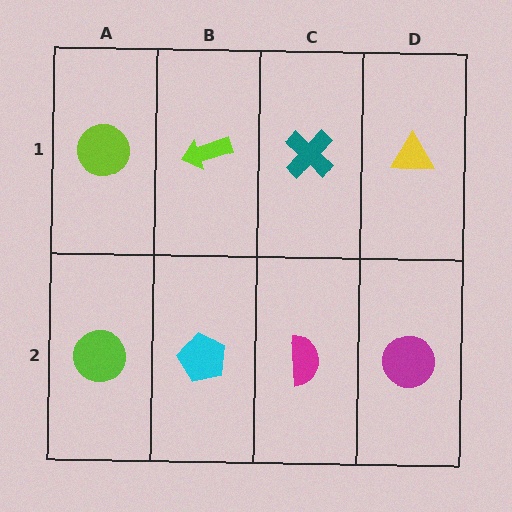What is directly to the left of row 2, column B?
A lime circle.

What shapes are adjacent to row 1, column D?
A magenta circle (row 2, column D), a teal cross (row 1, column C).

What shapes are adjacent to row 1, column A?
A lime circle (row 2, column A), a lime arrow (row 1, column B).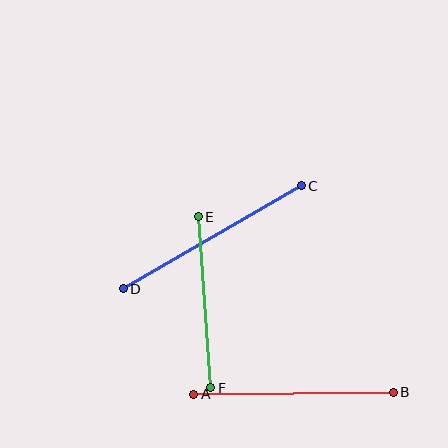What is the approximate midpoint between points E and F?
The midpoint is at approximately (205, 302) pixels.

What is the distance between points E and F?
The distance is approximately 171 pixels.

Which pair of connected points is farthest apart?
Points C and D are farthest apart.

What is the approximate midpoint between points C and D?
The midpoint is at approximately (212, 237) pixels.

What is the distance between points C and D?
The distance is approximately 206 pixels.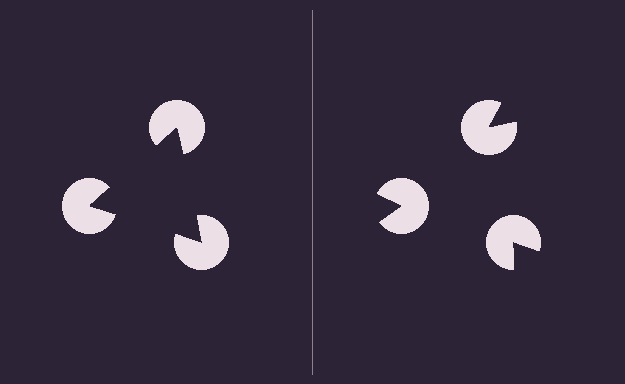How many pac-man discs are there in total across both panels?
6 — 3 on each side.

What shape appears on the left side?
An illusory triangle.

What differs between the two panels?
The pac-man discs are positioned identically on both sides; only the wedge orientations differ. On the left they align to a triangle; on the right they are misaligned.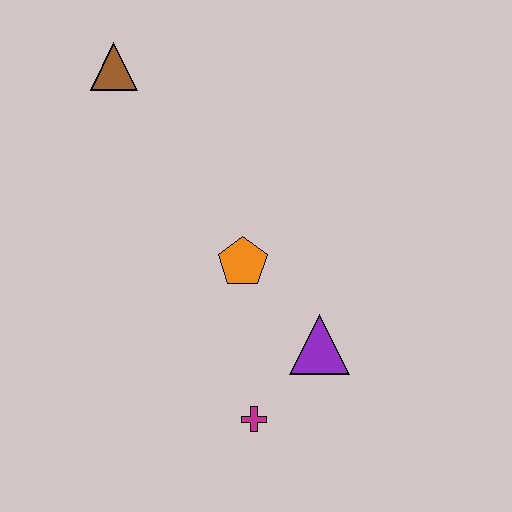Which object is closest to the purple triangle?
The magenta cross is closest to the purple triangle.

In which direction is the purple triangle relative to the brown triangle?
The purple triangle is below the brown triangle.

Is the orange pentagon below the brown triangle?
Yes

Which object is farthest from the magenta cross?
The brown triangle is farthest from the magenta cross.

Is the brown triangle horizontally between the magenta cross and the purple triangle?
No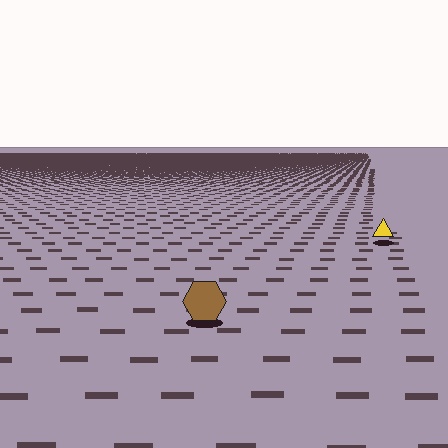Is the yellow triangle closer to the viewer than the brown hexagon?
No. The brown hexagon is closer — you can tell from the texture gradient: the ground texture is coarser near it.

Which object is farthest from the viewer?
The yellow triangle is farthest from the viewer. It appears smaller and the ground texture around it is denser.